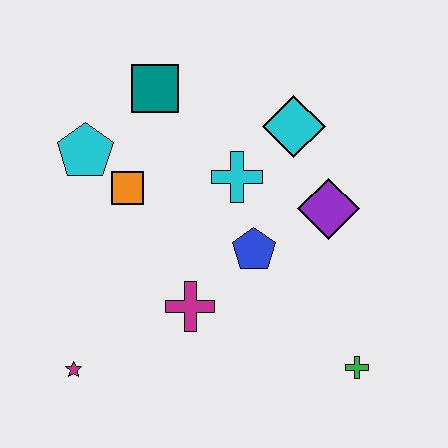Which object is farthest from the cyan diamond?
The magenta star is farthest from the cyan diamond.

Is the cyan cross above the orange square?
Yes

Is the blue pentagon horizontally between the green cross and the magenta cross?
Yes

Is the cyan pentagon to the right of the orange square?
No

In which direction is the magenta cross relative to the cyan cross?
The magenta cross is below the cyan cross.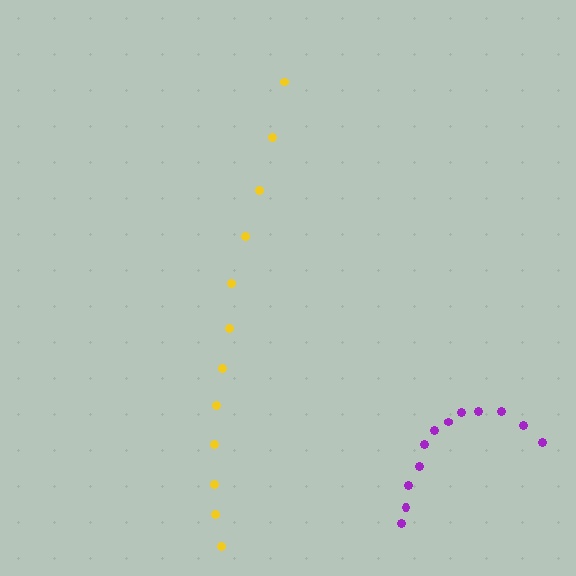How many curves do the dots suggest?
There are 2 distinct paths.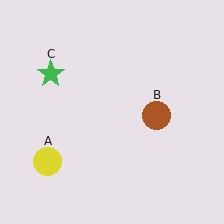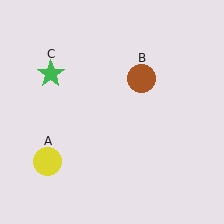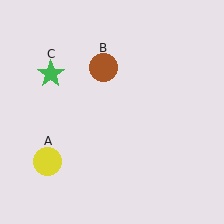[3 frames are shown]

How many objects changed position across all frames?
1 object changed position: brown circle (object B).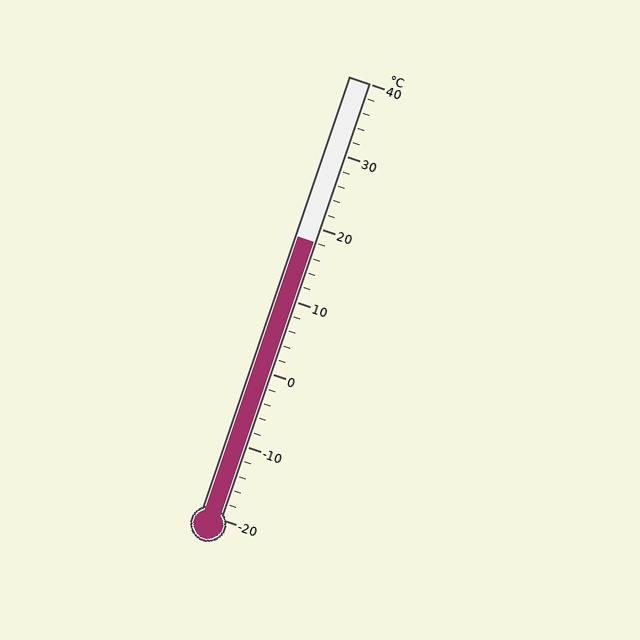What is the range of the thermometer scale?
The thermometer scale ranges from -20°C to 40°C.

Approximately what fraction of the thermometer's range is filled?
The thermometer is filled to approximately 65% of its range.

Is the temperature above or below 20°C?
The temperature is below 20°C.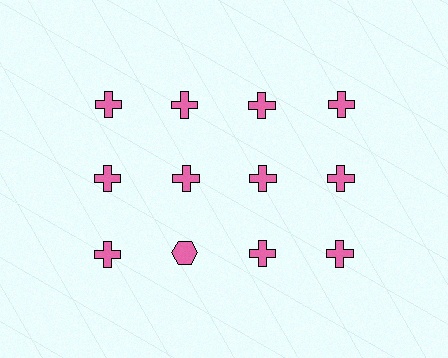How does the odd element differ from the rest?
It has a different shape: hexagon instead of cross.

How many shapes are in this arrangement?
There are 12 shapes arranged in a grid pattern.